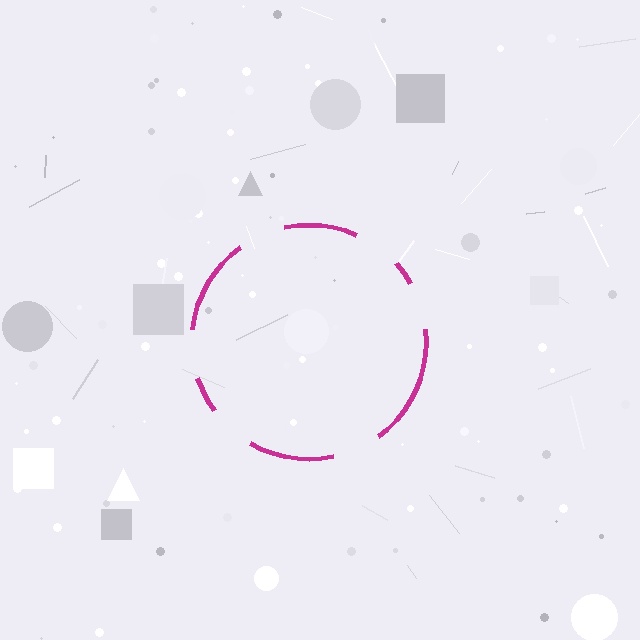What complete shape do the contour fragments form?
The contour fragments form a circle.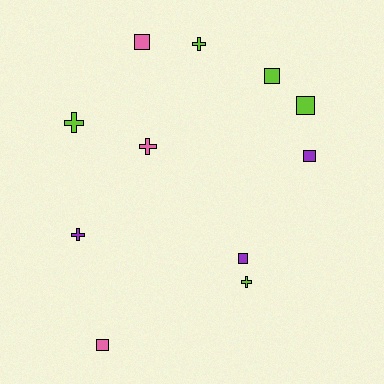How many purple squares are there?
There are 2 purple squares.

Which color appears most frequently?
Lime, with 5 objects.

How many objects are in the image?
There are 11 objects.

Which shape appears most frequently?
Square, with 6 objects.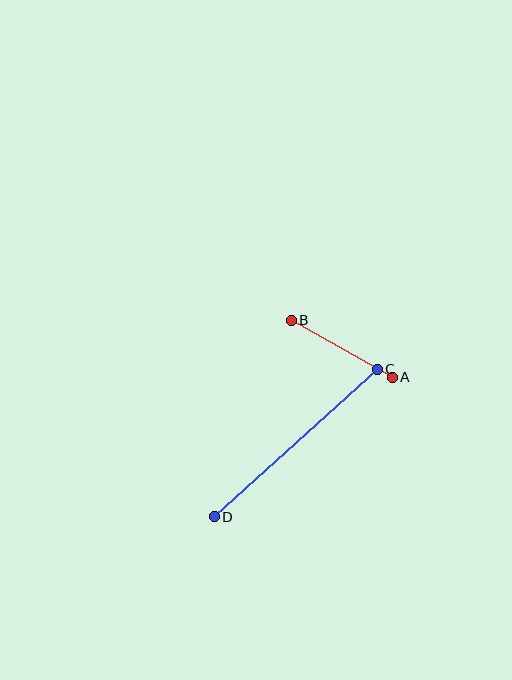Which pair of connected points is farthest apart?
Points C and D are farthest apart.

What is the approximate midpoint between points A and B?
The midpoint is at approximately (342, 349) pixels.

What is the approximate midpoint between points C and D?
The midpoint is at approximately (296, 443) pixels.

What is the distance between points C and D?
The distance is approximately 220 pixels.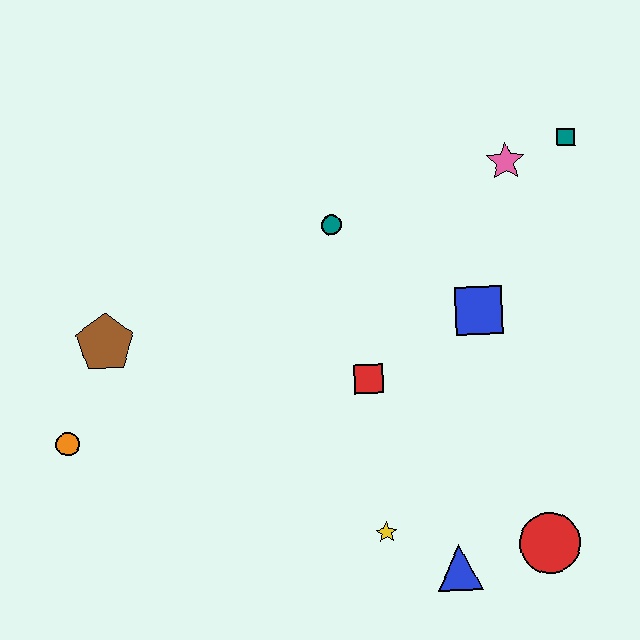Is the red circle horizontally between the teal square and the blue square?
Yes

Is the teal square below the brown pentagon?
No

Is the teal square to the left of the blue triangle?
No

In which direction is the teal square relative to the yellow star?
The teal square is above the yellow star.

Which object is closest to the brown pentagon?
The orange circle is closest to the brown pentagon.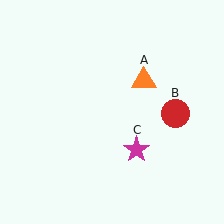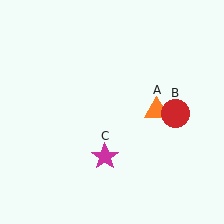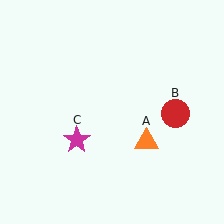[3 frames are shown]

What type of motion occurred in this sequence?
The orange triangle (object A), magenta star (object C) rotated clockwise around the center of the scene.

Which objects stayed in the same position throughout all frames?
Red circle (object B) remained stationary.